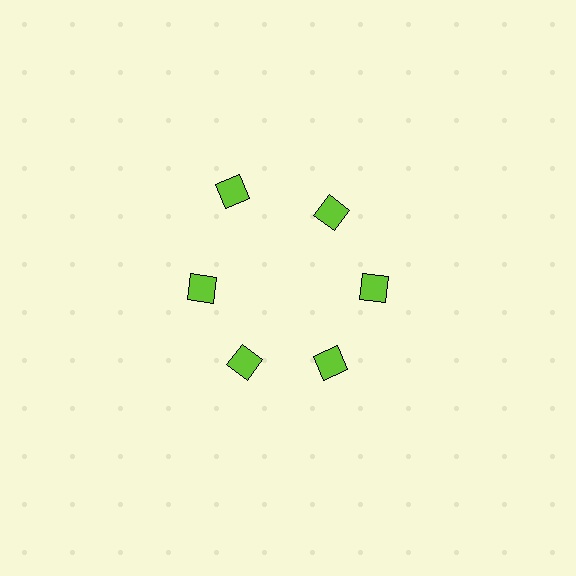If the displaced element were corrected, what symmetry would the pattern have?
It would have 6-fold rotational symmetry — the pattern would map onto itself every 60 degrees.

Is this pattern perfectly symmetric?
No. The 6 lime diamonds are arranged in a ring, but one element near the 11 o'clock position is pushed outward from the center, breaking the 6-fold rotational symmetry.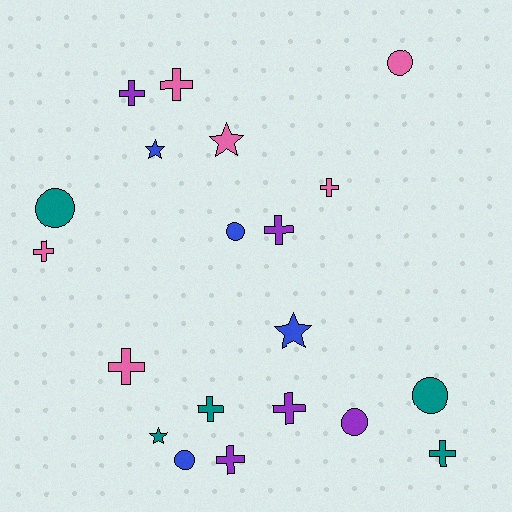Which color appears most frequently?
Pink, with 6 objects.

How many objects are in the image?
There are 20 objects.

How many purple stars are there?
There are no purple stars.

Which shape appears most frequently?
Cross, with 10 objects.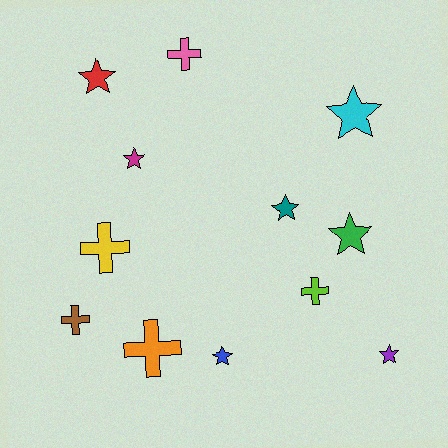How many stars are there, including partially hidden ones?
There are 7 stars.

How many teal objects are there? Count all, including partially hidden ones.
There is 1 teal object.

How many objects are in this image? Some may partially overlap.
There are 12 objects.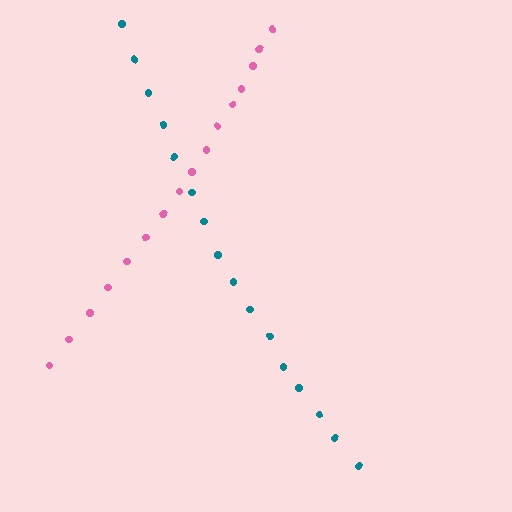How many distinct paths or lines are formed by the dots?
There are 2 distinct paths.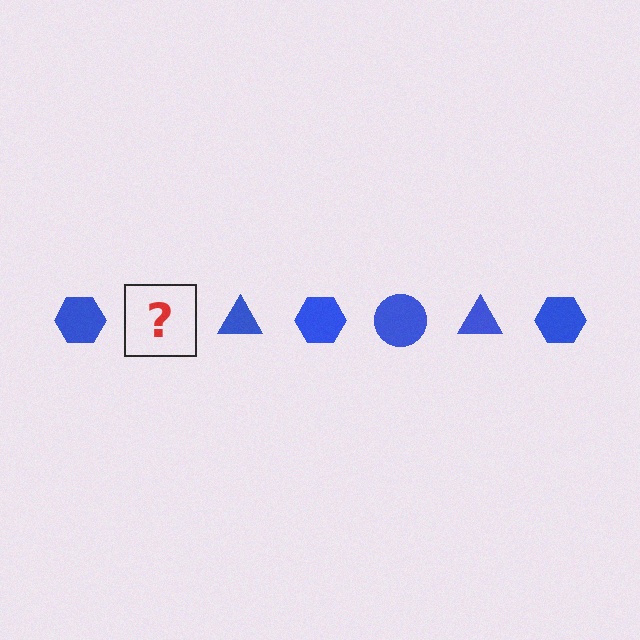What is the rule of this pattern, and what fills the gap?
The rule is that the pattern cycles through hexagon, circle, triangle shapes in blue. The gap should be filled with a blue circle.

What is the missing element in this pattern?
The missing element is a blue circle.